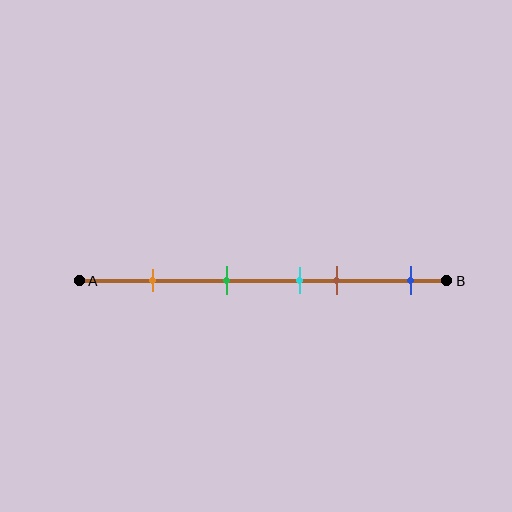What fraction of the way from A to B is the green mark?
The green mark is approximately 40% (0.4) of the way from A to B.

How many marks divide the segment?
There are 5 marks dividing the segment.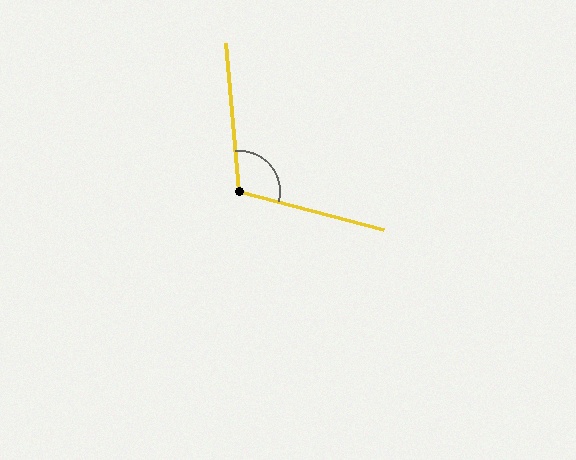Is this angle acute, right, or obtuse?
It is obtuse.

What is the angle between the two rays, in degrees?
Approximately 109 degrees.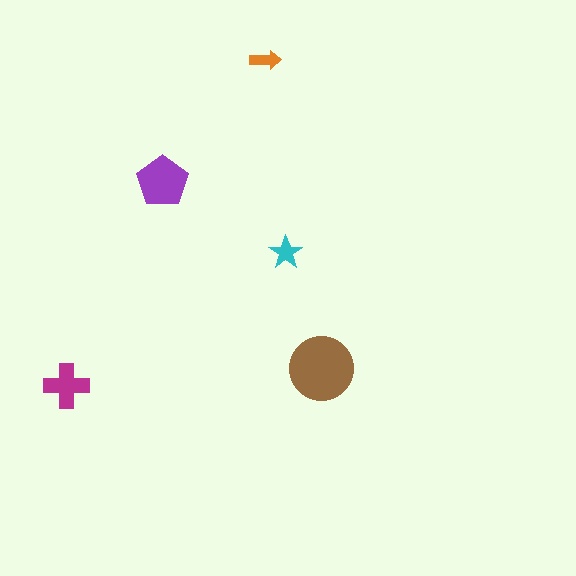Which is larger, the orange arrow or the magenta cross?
The magenta cross.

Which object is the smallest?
The orange arrow.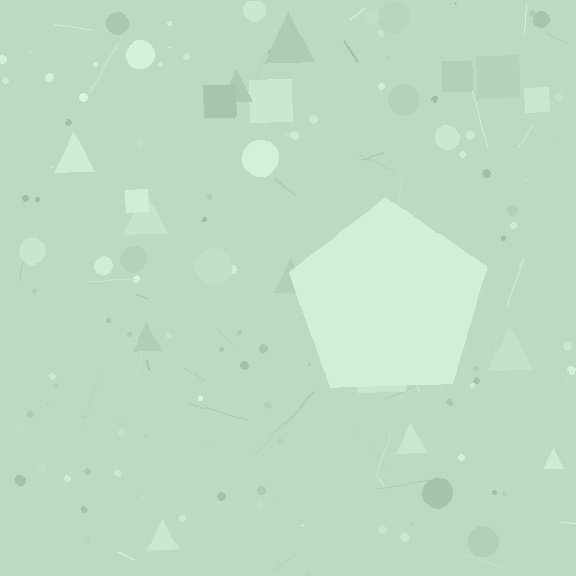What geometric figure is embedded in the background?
A pentagon is embedded in the background.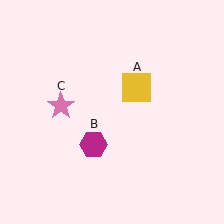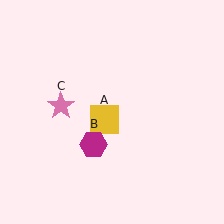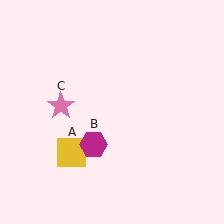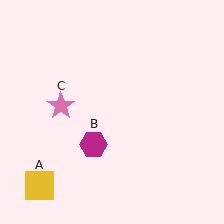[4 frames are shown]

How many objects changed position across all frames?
1 object changed position: yellow square (object A).